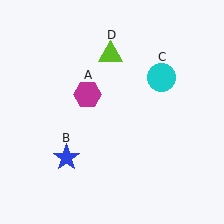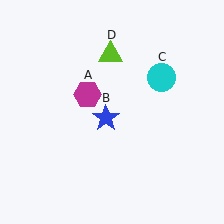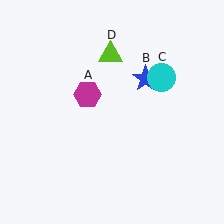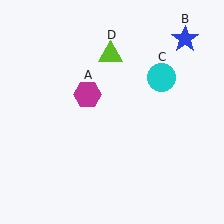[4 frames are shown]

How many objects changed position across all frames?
1 object changed position: blue star (object B).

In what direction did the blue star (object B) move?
The blue star (object B) moved up and to the right.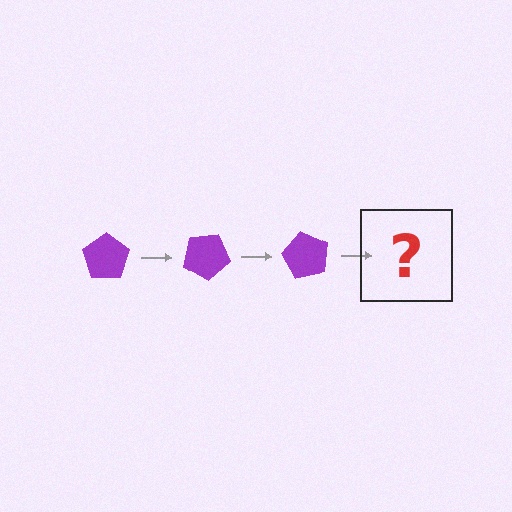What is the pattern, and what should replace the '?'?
The pattern is that the pentagon rotates 30 degrees each step. The '?' should be a purple pentagon rotated 90 degrees.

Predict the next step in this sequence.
The next step is a purple pentagon rotated 90 degrees.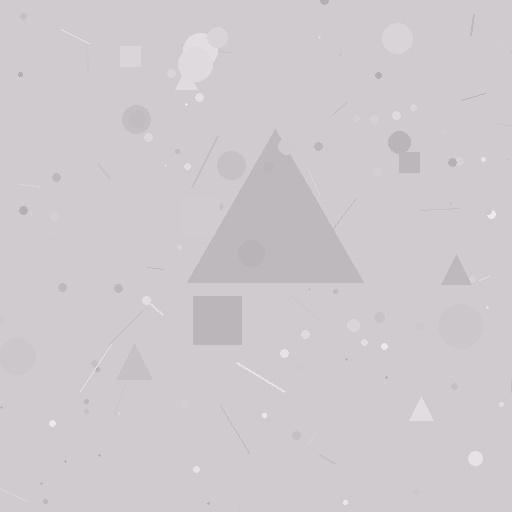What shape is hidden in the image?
A triangle is hidden in the image.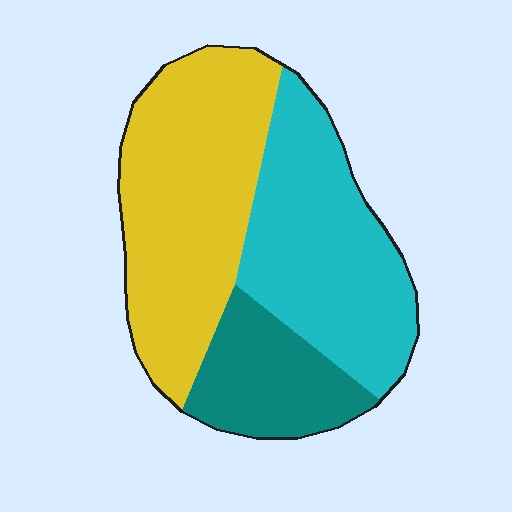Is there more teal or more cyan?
Cyan.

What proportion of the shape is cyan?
Cyan covers roughly 35% of the shape.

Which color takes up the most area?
Yellow, at roughly 45%.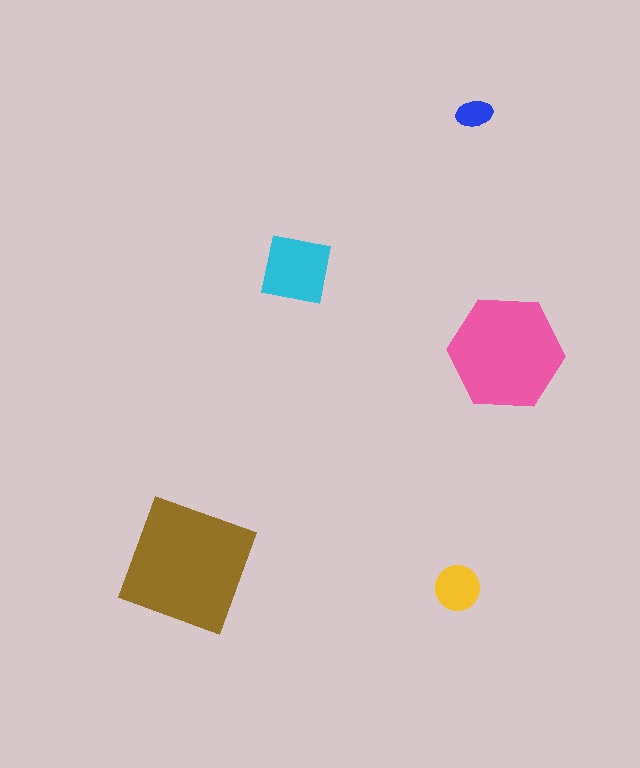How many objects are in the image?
There are 5 objects in the image.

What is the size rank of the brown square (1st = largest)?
1st.